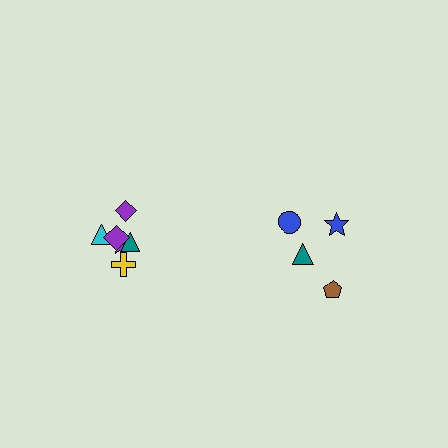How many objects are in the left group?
There are 6 objects.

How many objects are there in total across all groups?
There are 10 objects.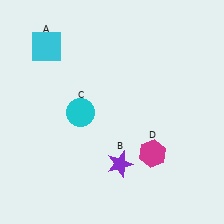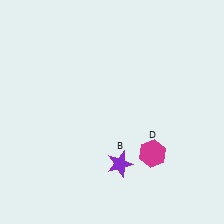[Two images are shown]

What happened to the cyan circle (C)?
The cyan circle (C) was removed in Image 2. It was in the bottom-left area of Image 1.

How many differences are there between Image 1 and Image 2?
There are 2 differences between the two images.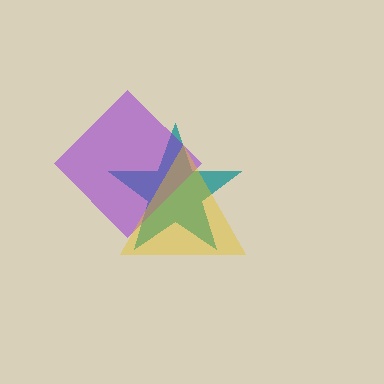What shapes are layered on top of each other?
The layered shapes are: a teal star, a purple diamond, a yellow triangle.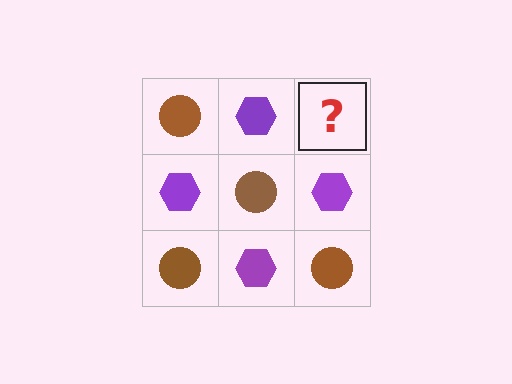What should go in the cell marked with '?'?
The missing cell should contain a brown circle.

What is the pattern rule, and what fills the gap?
The rule is that it alternates brown circle and purple hexagon in a checkerboard pattern. The gap should be filled with a brown circle.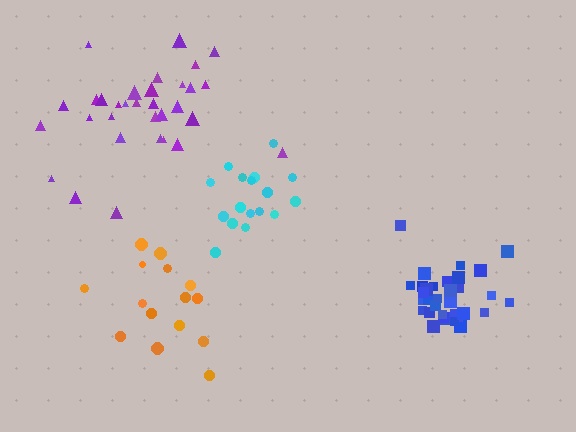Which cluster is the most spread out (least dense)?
Purple.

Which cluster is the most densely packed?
Blue.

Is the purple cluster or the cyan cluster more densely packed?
Cyan.